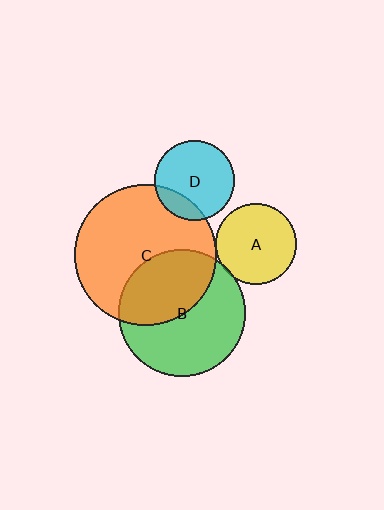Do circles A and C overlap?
Yes.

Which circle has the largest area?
Circle C (orange).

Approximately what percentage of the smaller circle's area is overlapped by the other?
Approximately 5%.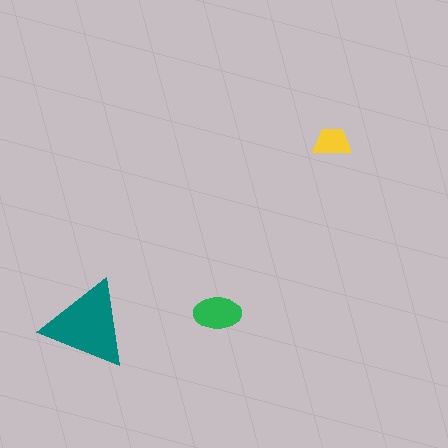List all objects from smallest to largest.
The yellow trapezoid, the green ellipse, the teal triangle.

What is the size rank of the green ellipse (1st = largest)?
2nd.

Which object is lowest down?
The teal triangle is bottommost.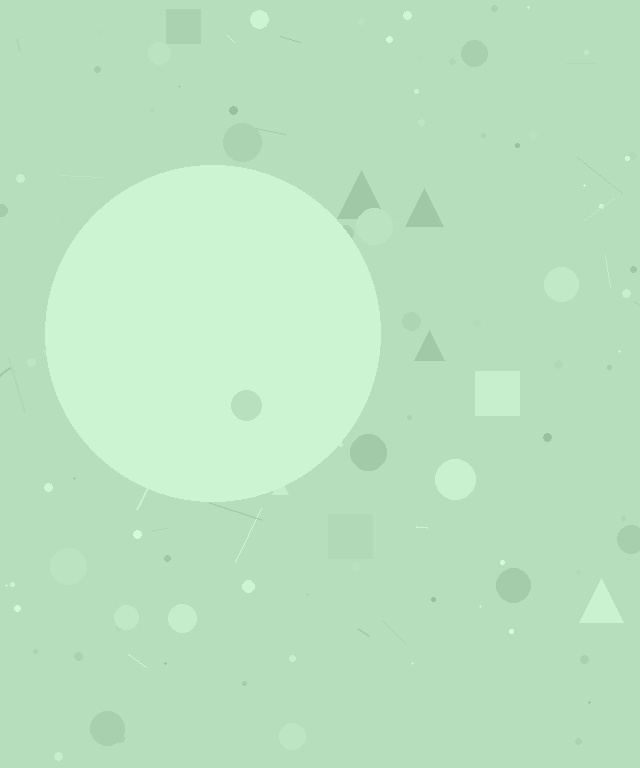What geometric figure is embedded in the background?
A circle is embedded in the background.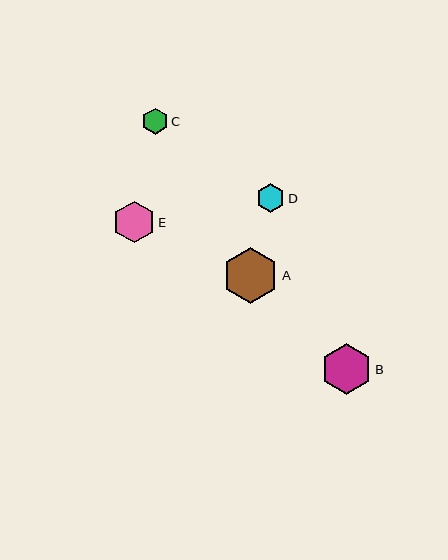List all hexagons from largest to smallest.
From largest to smallest: A, B, E, D, C.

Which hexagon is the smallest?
Hexagon C is the smallest with a size of approximately 26 pixels.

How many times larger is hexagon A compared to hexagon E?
Hexagon A is approximately 1.3 times the size of hexagon E.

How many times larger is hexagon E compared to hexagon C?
Hexagon E is approximately 1.6 times the size of hexagon C.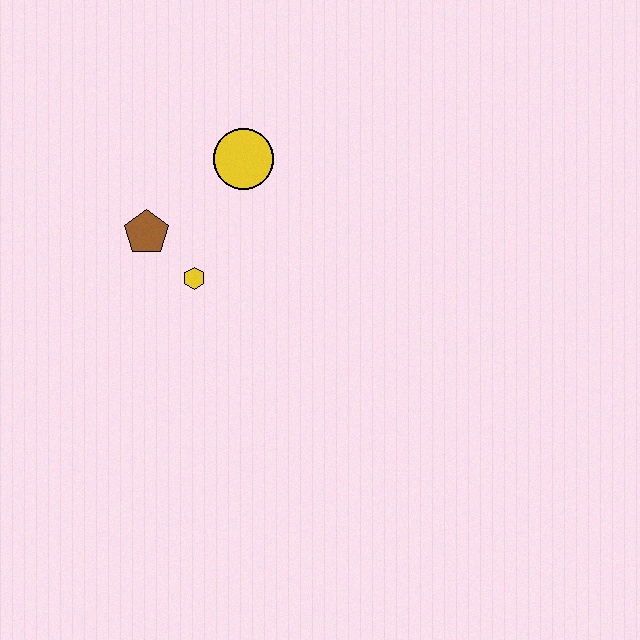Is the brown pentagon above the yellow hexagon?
Yes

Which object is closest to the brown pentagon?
The yellow hexagon is closest to the brown pentagon.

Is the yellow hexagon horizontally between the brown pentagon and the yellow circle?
Yes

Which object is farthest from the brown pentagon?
The yellow circle is farthest from the brown pentagon.